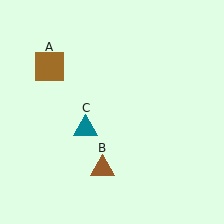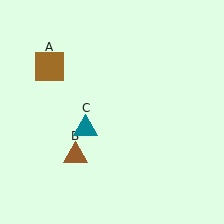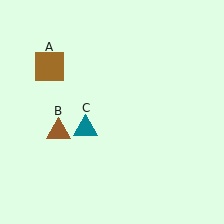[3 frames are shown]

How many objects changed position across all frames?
1 object changed position: brown triangle (object B).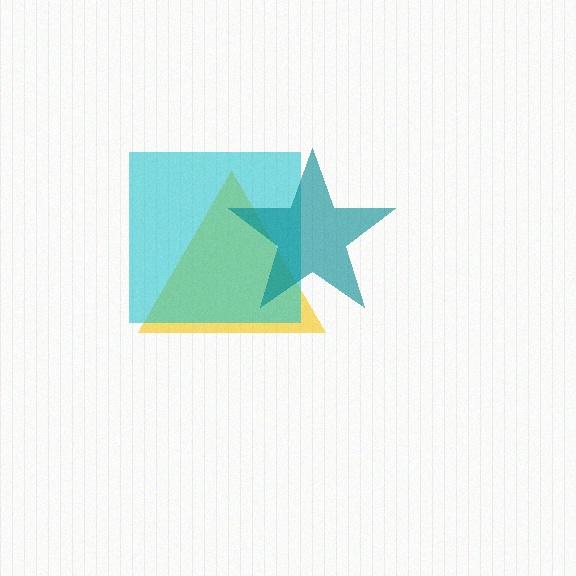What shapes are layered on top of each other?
The layered shapes are: a yellow triangle, a cyan square, a teal star.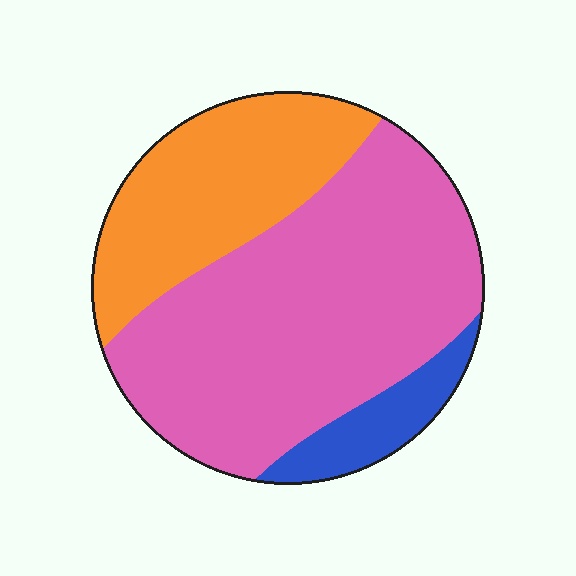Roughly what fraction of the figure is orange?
Orange covers 29% of the figure.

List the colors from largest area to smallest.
From largest to smallest: pink, orange, blue.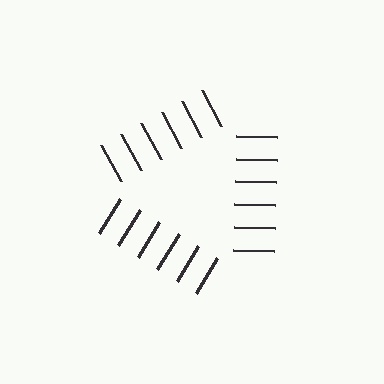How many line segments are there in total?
18 — 6 along each of the 3 edges.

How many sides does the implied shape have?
3 sides — the line-ends trace a triangle.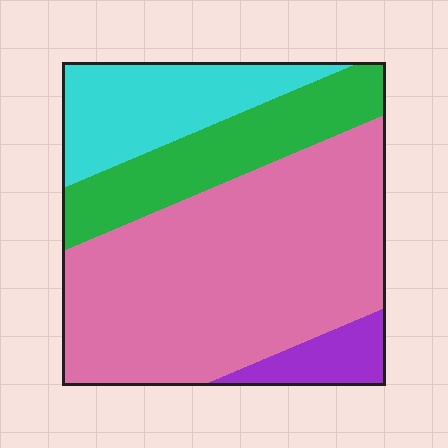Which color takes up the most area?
Pink, at roughly 55%.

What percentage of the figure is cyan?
Cyan covers roughly 20% of the figure.